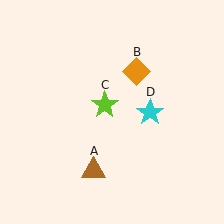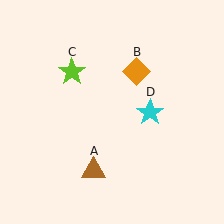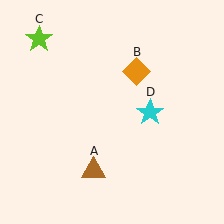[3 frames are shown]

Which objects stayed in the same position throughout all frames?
Brown triangle (object A) and orange diamond (object B) and cyan star (object D) remained stationary.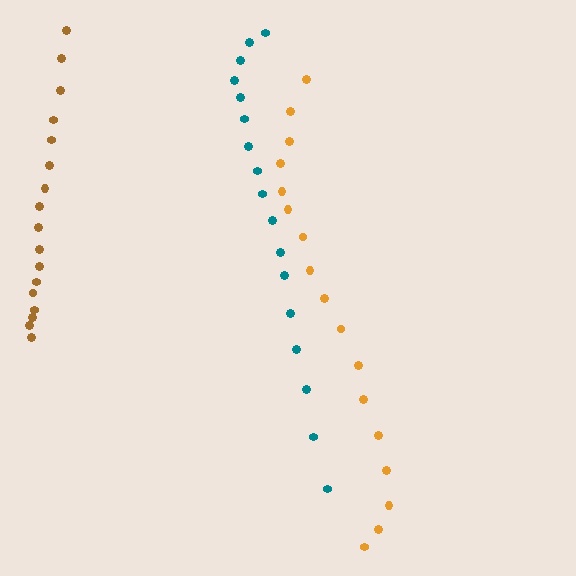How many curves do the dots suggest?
There are 3 distinct paths.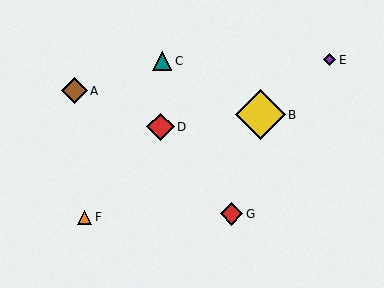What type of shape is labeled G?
Shape G is a red diamond.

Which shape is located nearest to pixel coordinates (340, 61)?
The purple diamond (labeled E) at (330, 60) is nearest to that location.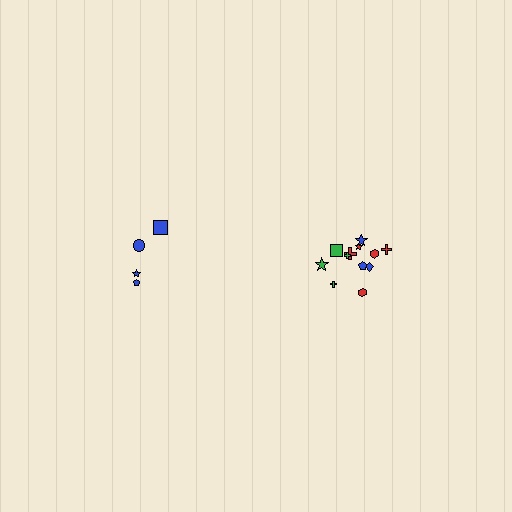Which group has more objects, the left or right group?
The right group.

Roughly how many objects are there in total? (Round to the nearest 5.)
Roughly 15 objects in total.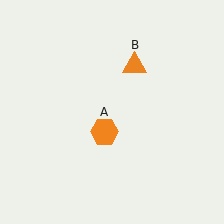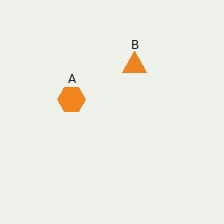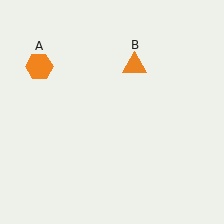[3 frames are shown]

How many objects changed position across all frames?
1 object changed position: orange hexagon (object A).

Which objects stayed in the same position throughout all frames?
Orange triangle (object B) remained stationary.